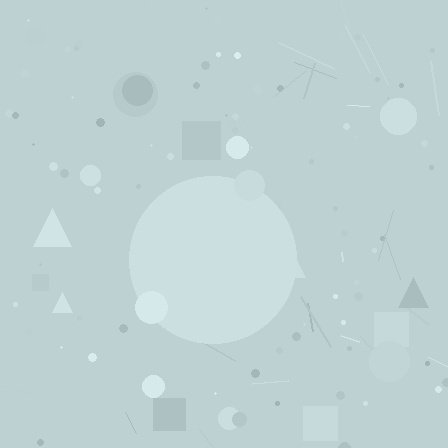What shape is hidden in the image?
A circle is hidden in the image.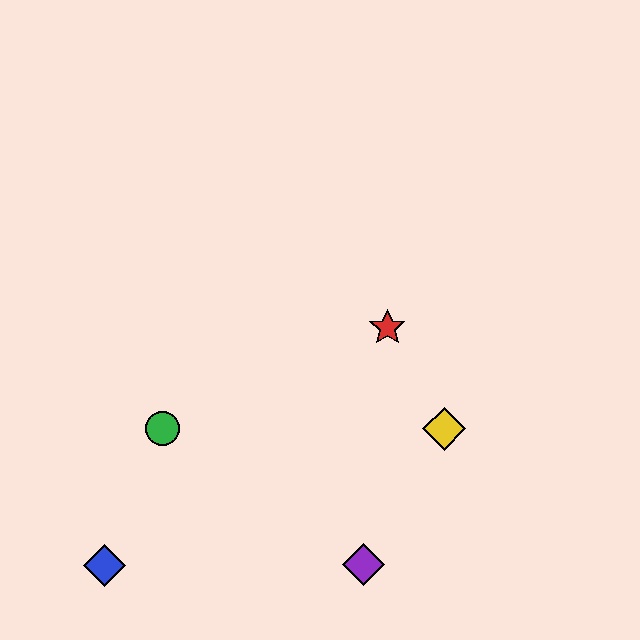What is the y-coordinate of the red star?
The red star is at y≈328.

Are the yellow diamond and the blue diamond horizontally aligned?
No, the yellow diamond is at y≈429 and the blue diamond is at y≈565.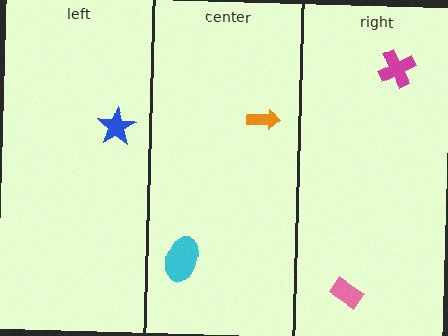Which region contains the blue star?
The left region.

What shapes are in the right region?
The magenta cross, the pink rectangle.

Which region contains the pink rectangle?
The right region.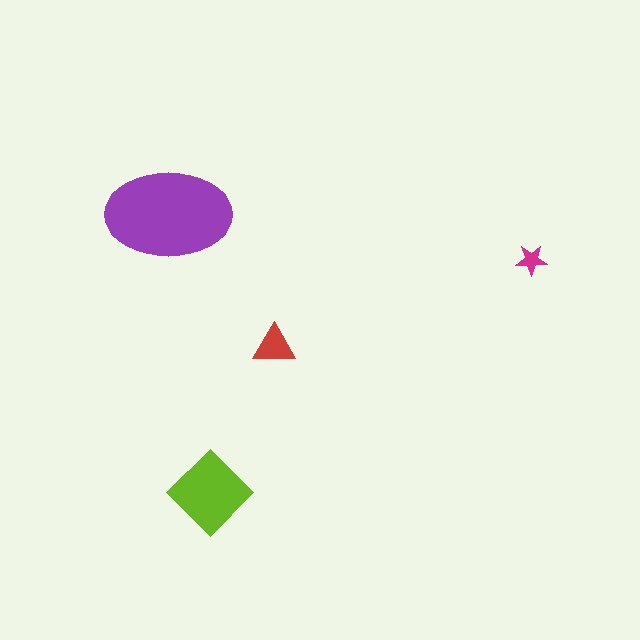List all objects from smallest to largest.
The magenta star, the red triangle, the lime diamond, the purple ellipse.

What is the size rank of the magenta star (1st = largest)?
4th.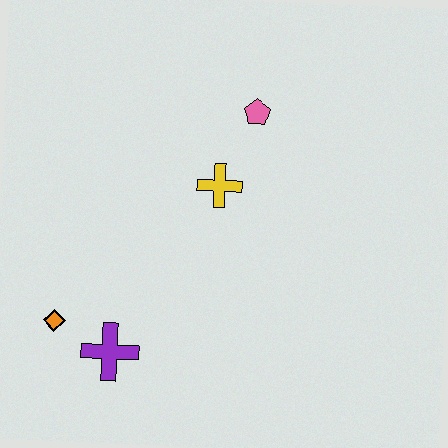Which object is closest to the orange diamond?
The purple cross is closest to the orange diamond.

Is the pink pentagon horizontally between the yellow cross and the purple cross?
No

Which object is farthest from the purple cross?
The pink pentagon is farthest from the purple cross.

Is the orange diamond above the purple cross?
Yes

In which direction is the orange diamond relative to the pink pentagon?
The orange diamond is below the pink pentagon.